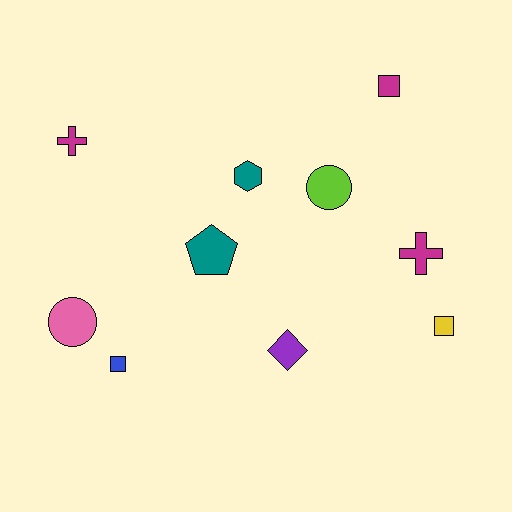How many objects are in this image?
There are 10 objects.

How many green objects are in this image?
There are no green objects.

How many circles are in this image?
There are 2 circles.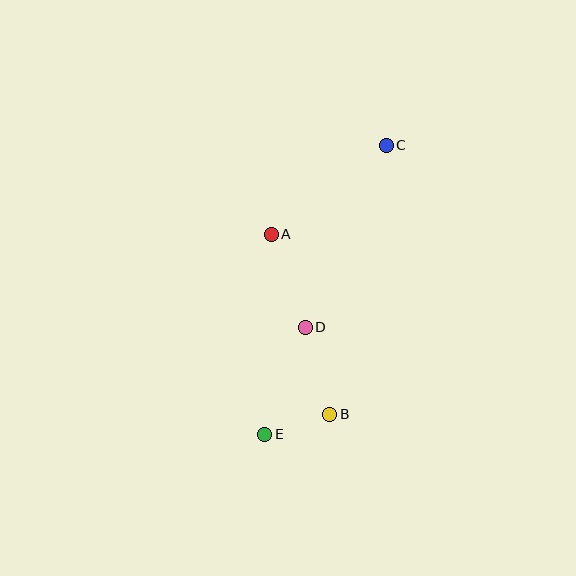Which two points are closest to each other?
Points B and E are closest to each other.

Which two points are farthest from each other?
Points C and E are farthest from each other.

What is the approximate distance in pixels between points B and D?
The distance between B and D is approximately 90 pixels.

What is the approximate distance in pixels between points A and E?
The distance between A and E is approximately 200 pixels.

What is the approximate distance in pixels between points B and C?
The distance between B and C is approximately 275 pixels.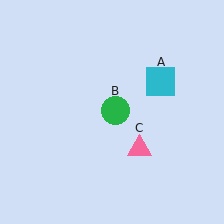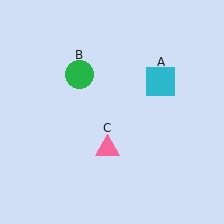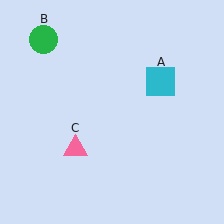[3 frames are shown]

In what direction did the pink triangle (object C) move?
The pink triangle (object C) moved left.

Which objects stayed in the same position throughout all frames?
Cyan square (object A) remained stationary.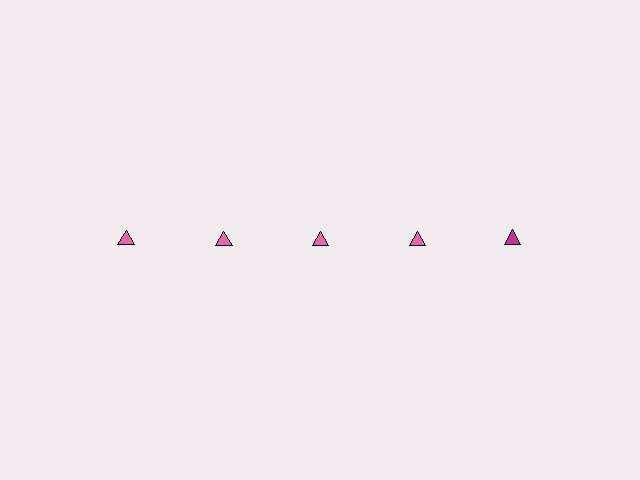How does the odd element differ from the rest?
It has a different color: magenta instead of pink.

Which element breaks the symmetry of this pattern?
The magenta triangle in the top row, rightmost column breaks the symmetry. All other shapes are pink triangles.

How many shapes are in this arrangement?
There are 5 shapes arranged in a grid pattern.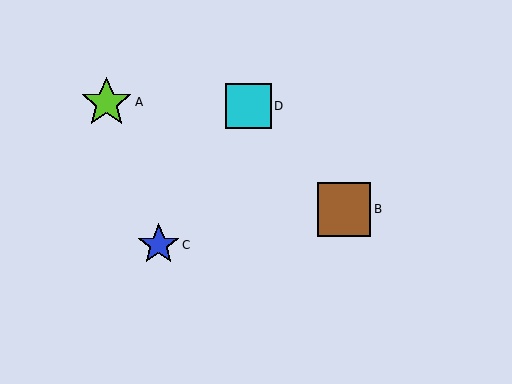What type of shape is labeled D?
Shape D is a cyan square.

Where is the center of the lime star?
The center of the lime star is at (106, 103).